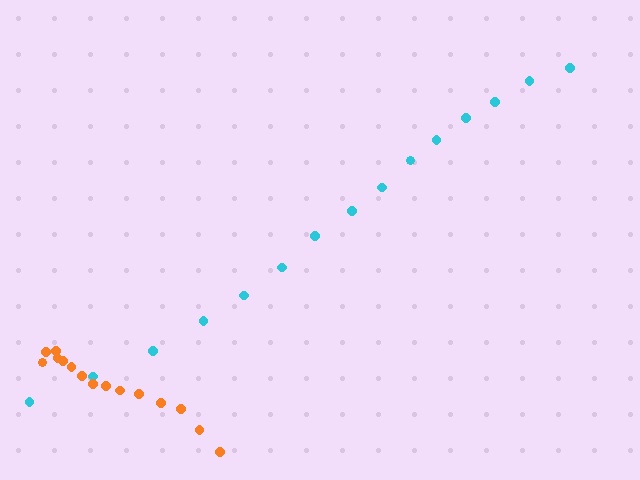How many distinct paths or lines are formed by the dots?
There are 2 distinct paths.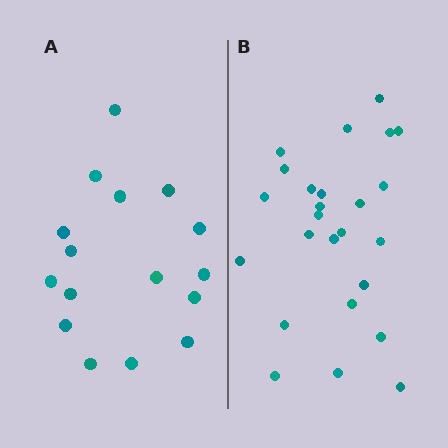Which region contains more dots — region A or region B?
Region B (the right region) has more dots.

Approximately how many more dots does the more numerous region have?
Region B has roughly 8 or so more dots than region A.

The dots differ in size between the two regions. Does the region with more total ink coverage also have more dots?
No. Region A has more total ink coverage because its dots are larger, but region B actually contains more individual dots. Total area can be misleading — the number of items is what matters here.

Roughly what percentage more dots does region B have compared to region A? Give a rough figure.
About 55% more.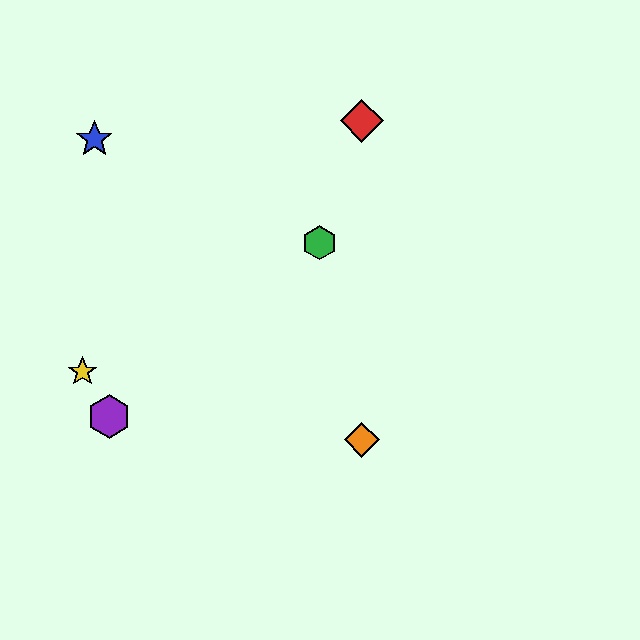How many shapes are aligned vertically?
2 shapes (the red diamond, the orange diamond) are aligned vertically.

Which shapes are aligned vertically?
The red diamond, the orange diamond are aligned vertically.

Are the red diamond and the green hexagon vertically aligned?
No, the red diamond is at x≈362 and the green hexagon is at x≈320.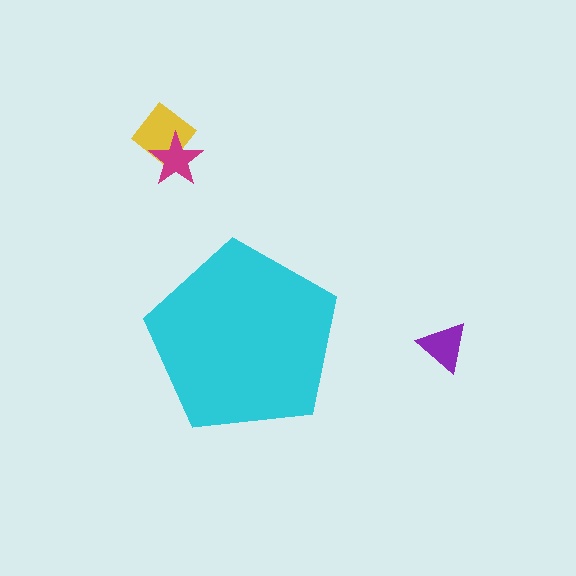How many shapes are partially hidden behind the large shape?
0 shapes are partially hidden.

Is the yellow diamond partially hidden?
No, the yellow diamond is fully visible.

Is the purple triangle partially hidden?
No, the purple triangle is fully visible.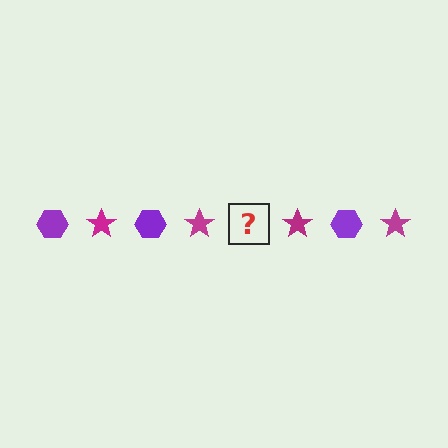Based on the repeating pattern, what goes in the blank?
The blank should be a purple hexagon.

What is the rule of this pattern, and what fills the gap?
The rule is that the pattern alternates between purple hexagon and magenta star. The gap should be filled with a purple hexagon.